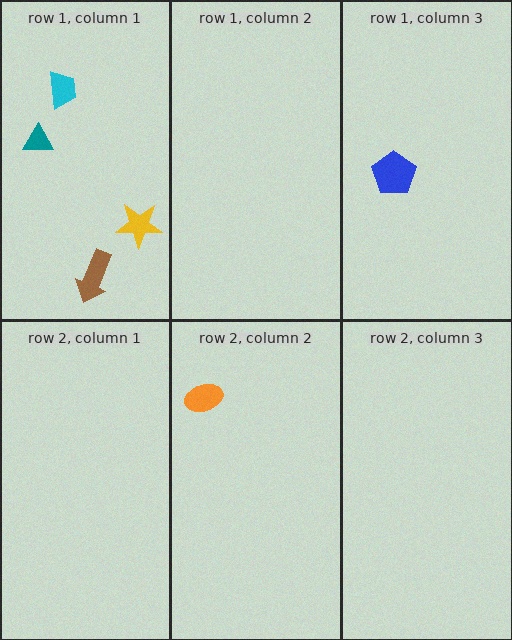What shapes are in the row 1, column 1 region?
The yellow star, the teal triangle, the brown arrow, the cyan trapezoid.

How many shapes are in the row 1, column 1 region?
4.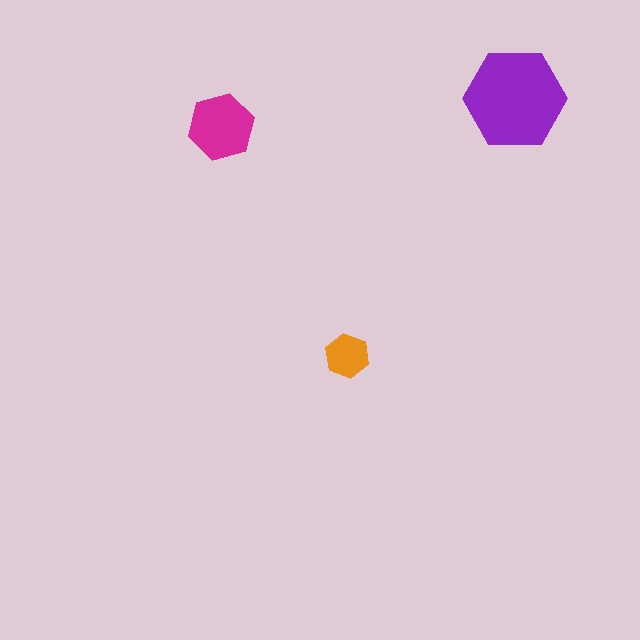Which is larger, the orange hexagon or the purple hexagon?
The purple one.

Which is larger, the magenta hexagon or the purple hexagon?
The purple one.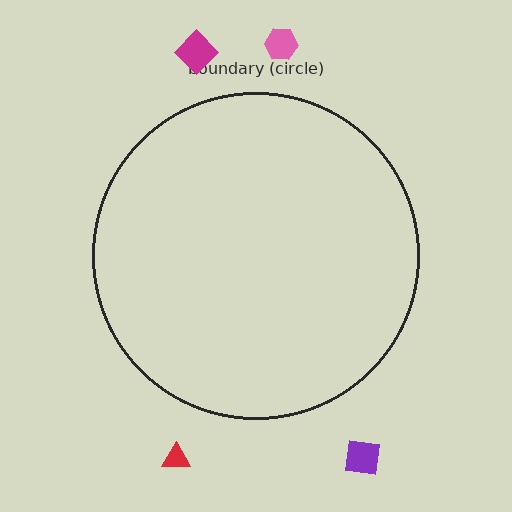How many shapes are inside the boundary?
0 inside, 4 outside.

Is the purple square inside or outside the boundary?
Outside.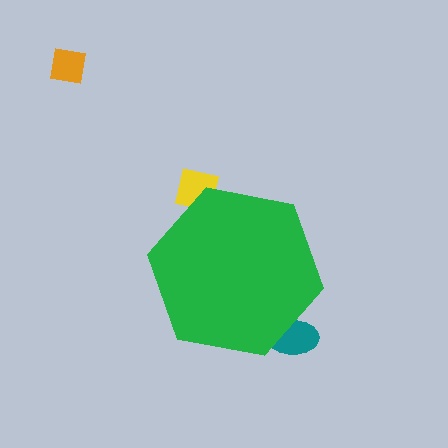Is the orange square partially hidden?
No, the orange square is fully visible.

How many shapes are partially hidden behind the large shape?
2 shapes are partially hidden.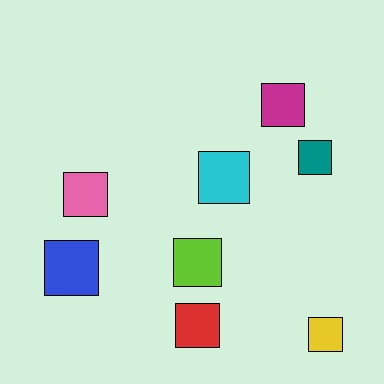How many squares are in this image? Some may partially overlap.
There are 8 squares.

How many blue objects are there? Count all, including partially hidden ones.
There is 1 blue object.